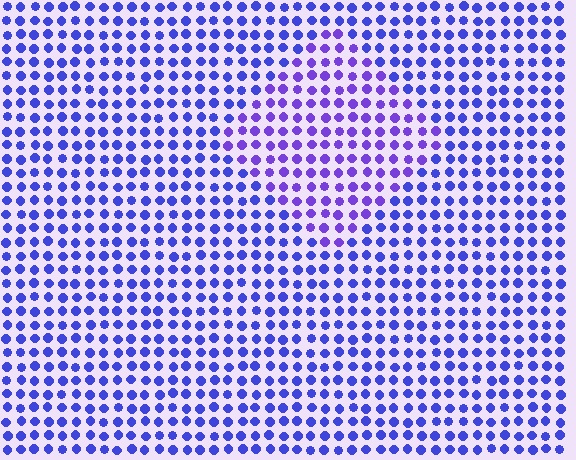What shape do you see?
I see a diamond.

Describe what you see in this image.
The image is filled with small blue elements in a uniform arrangement. A diamond-shaped region is visible where the elements are tinted to a slightly different hue, forming a subtle color boundary.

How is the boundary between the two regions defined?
The boundary is defined purely by a slight shift in hue (about 25 degrees). Spacing, size, and orientation are identical on both sides.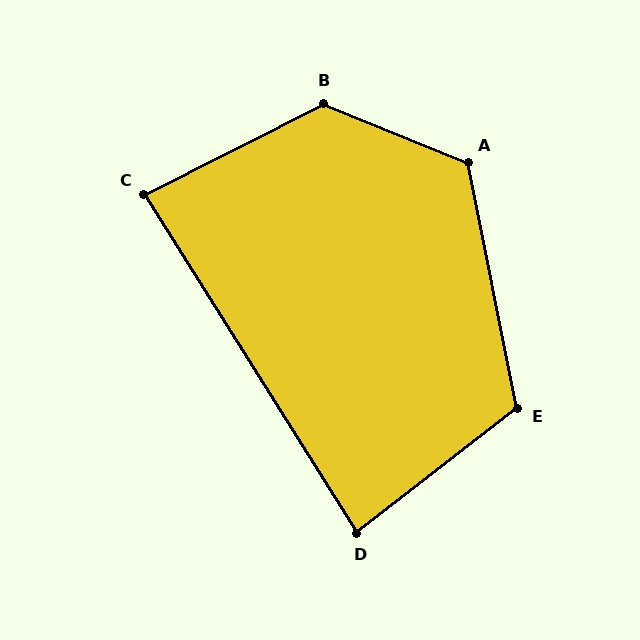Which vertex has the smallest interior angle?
D, at approximately 84 degrees.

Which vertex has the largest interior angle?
B, at approximately 131 degrees.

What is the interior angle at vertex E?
Approximately 117 degrees (obtuse).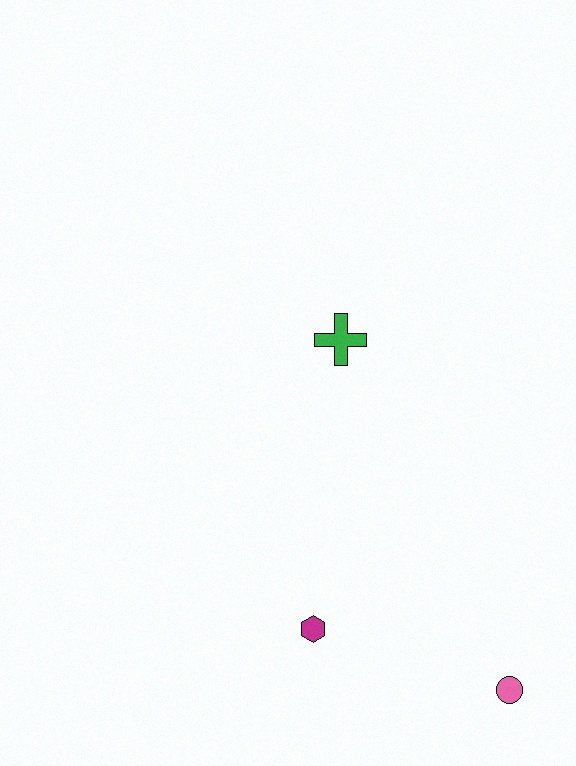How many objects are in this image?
There are 3 objects.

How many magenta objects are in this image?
There is 1 magenta object.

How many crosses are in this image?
There is 1 cross.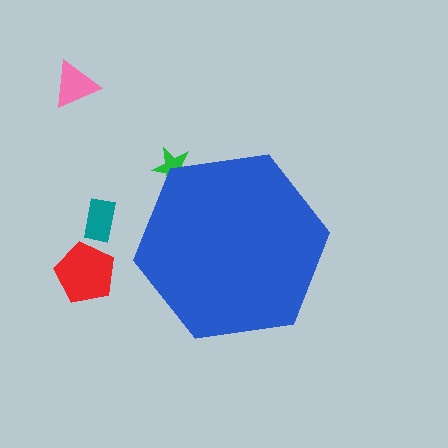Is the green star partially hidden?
Yes, the green star is partially hidden behind the blue hexagon.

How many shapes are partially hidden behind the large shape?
1 shape is partially hidden.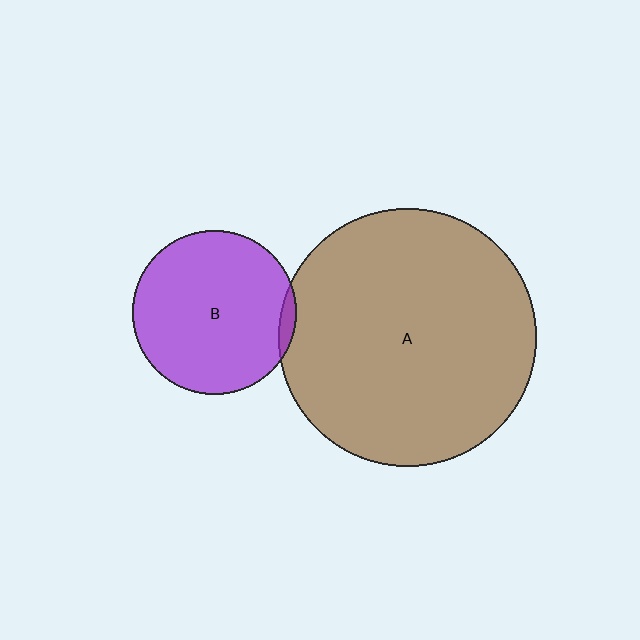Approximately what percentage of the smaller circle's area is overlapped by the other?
Approximately 5%.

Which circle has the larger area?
Circle A (brown).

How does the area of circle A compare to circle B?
Approximately 2.5 times.